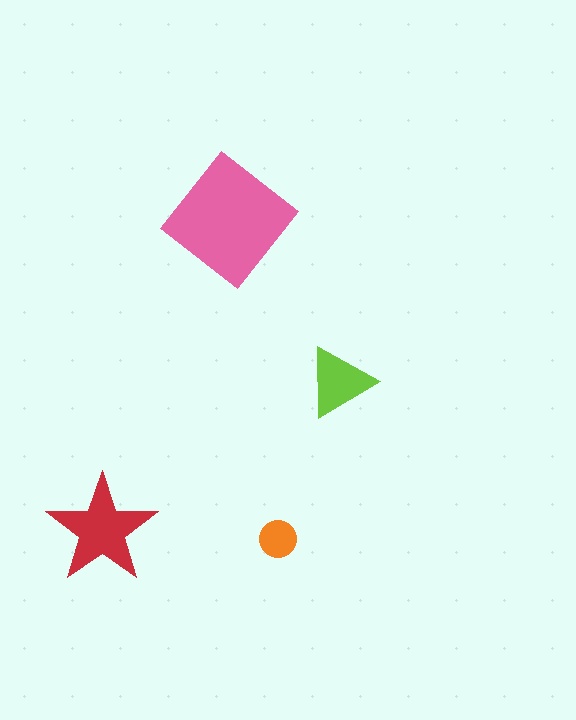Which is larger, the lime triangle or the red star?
The red star.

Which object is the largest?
The pink diamond.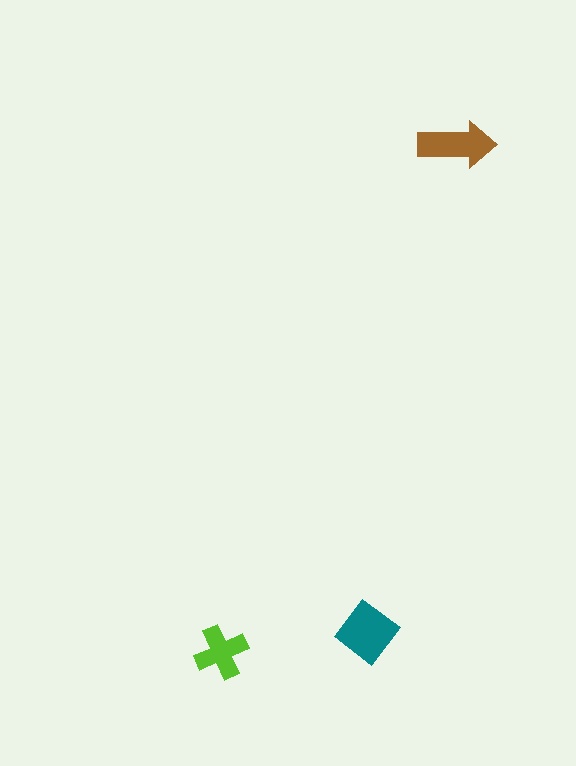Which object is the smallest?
The lime cross.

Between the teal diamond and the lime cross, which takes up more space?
The teal diamond.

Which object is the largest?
The teal diamond.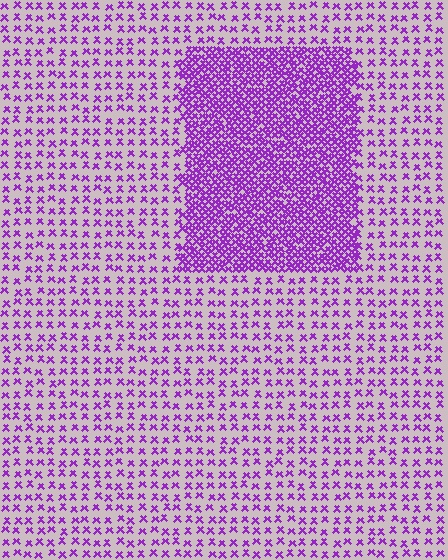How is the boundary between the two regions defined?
The boundary is defined by a change in element density (approximately 3.0x ratio). All elements are the same color, size, and shape.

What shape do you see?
I see a rectangle.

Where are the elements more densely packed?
The elements are more densely packed inside the rectangle boundary.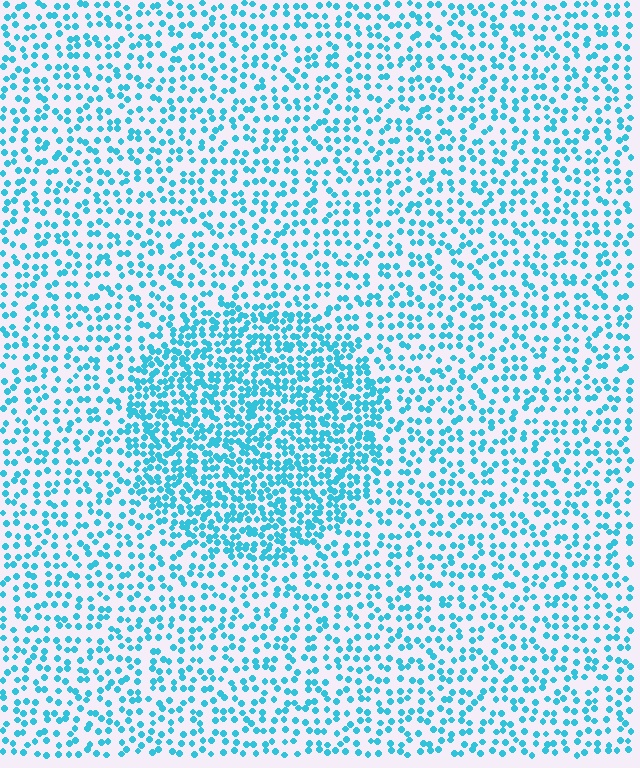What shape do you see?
I see a circle.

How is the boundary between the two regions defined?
The boundary is defined by a change in element density (approximately 2.0x ratio). All elements are the same color, size, and shape.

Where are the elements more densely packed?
The elements are more densely packed inside the circle boundary.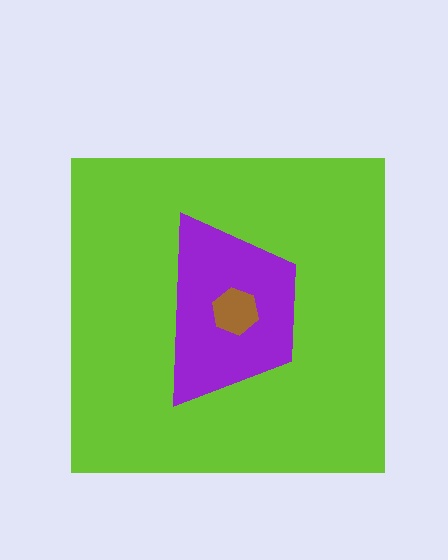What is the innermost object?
The brown hexagon.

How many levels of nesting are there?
3.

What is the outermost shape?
The lime square.